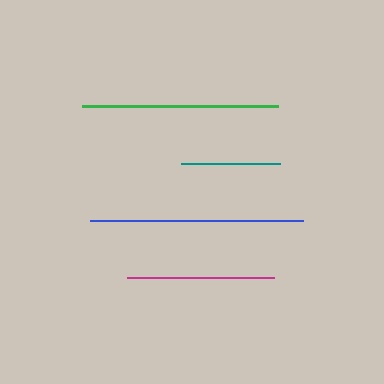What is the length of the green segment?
The green segment is approximately 196 pixels long.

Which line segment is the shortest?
The teal line is the shortest at approximately 99 pixels.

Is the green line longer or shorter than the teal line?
The green line is longer than the teal line.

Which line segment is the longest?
The blue line is the longest at approximately 213 pixels.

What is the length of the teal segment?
The teal segment is approximately 99 pixels long.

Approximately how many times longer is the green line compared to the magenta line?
The green line is approximately 1.3 times the length of the magenta line.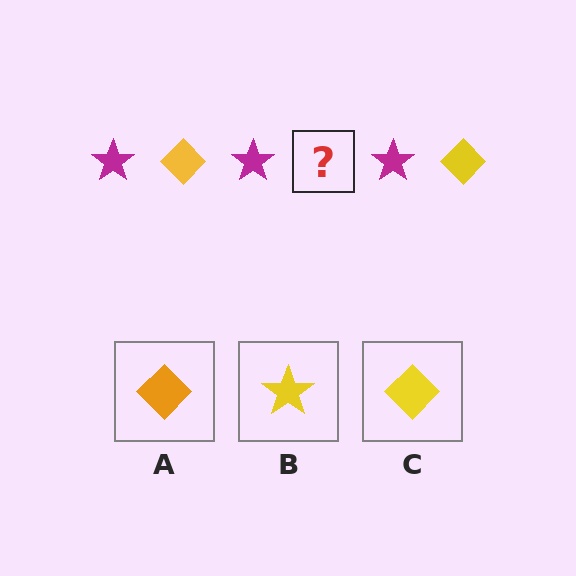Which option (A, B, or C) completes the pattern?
C.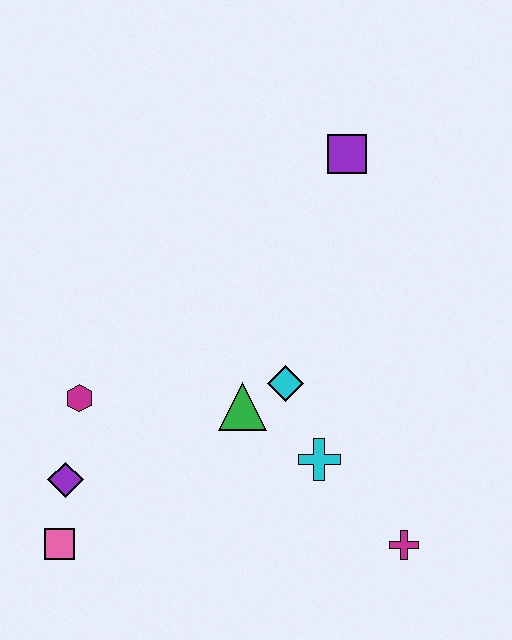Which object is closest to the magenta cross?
The cyan cross is closest to the magenta cross.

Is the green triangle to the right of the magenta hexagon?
Yes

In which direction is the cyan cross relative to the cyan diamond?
The cyan cross is below the cyan diamond.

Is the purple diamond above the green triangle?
No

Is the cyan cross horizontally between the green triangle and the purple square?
Yes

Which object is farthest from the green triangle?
The purple square is farthest from the green triangle.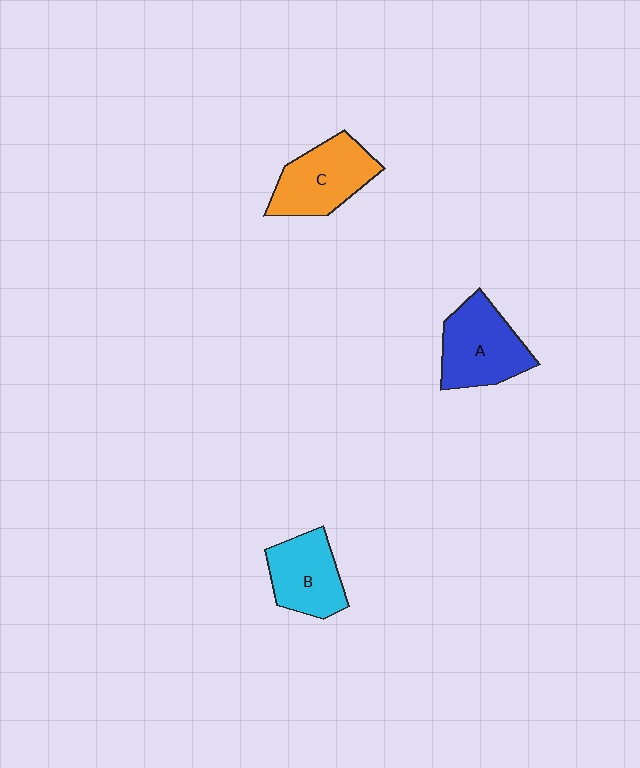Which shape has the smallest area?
Shape B (cyan).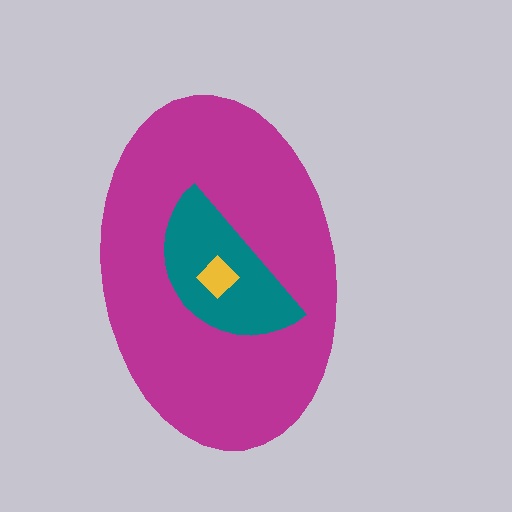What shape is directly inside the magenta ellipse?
The teal semicircle.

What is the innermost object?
The yellow diamond.